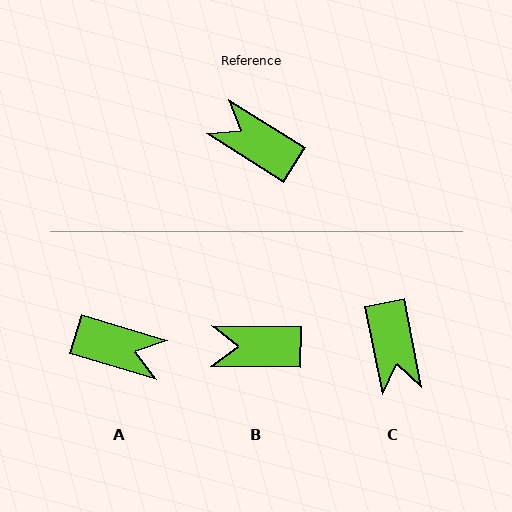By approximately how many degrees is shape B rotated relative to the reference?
Approximately 32 degrees counter-clockwise.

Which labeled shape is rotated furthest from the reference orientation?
A, about 164 degrees away.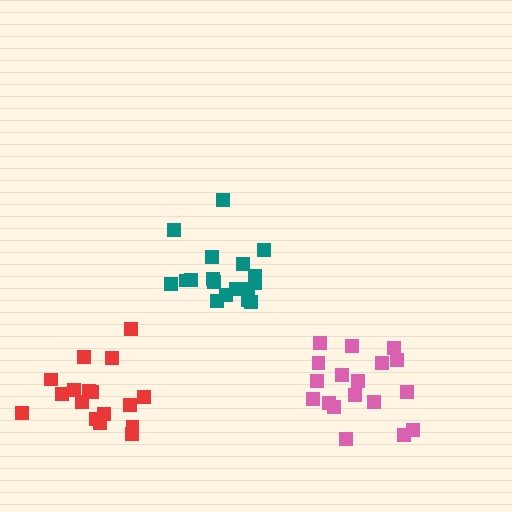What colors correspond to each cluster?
The clusters are colored: pink, red, teal.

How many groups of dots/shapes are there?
There are 3 groups.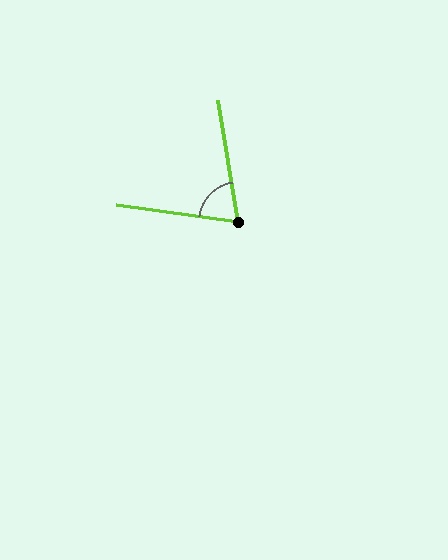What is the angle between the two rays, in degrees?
Approximately 73 degrees.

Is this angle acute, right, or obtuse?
It is acute.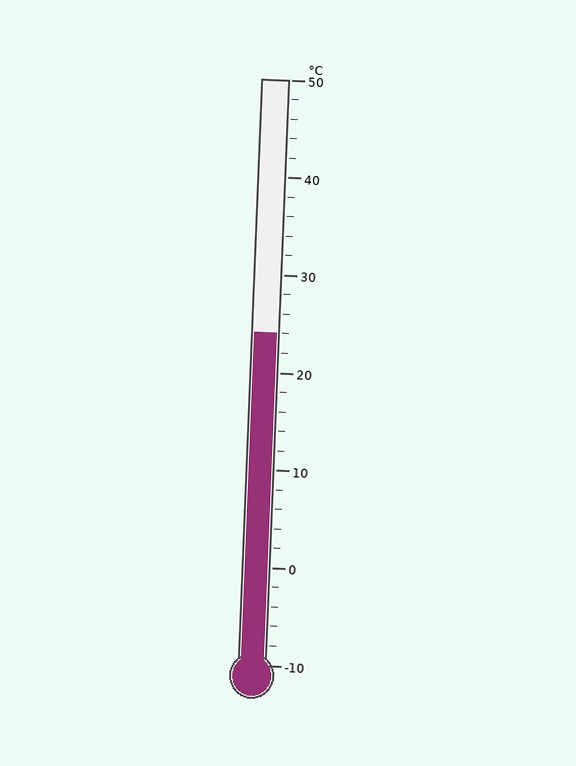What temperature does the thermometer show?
The thermometer shows approximately 24°C.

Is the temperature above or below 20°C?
The temperature is above 20°C.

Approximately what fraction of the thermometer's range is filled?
The thermometer is filled to approximately 55% of its range.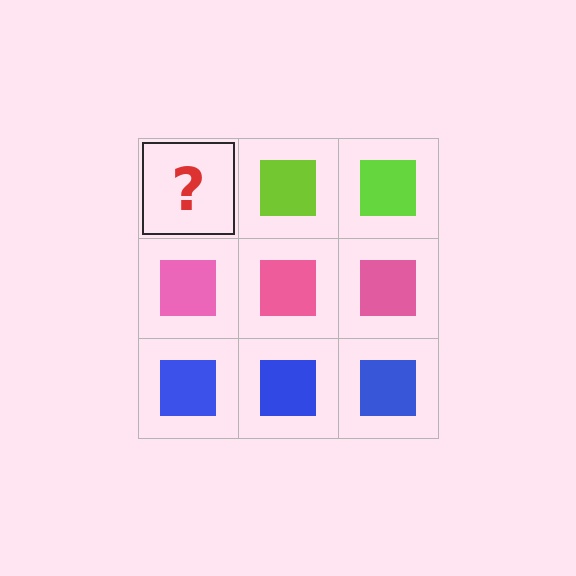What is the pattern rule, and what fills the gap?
The rule is that each row has a consistent color. The gap should be filled with a lime square.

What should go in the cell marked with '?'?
The missing cell should contain a lime square.